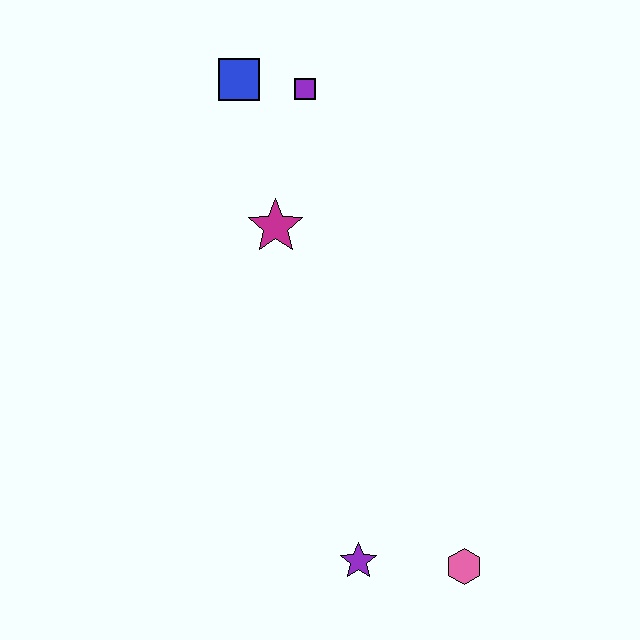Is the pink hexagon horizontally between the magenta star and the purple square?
No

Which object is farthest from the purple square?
The pink hexagon is farthest from the purple square.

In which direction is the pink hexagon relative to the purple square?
The pink hexagon is below the purple square.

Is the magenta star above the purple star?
Yes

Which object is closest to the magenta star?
The purple square is closest to the magenta star.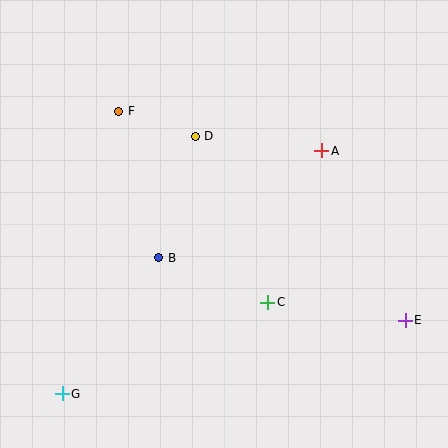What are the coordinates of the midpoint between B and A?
The midpoint between B and A is at (240, 204).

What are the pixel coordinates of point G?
Point G is at (62, 394).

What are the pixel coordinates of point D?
Point D is at (195, 136).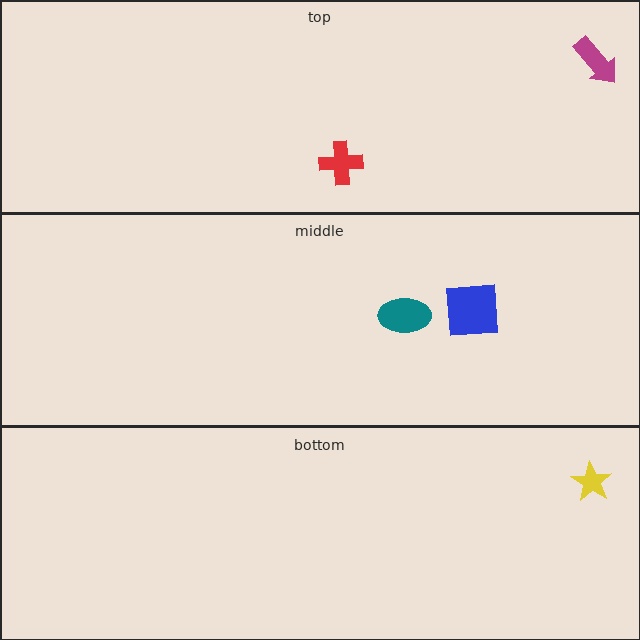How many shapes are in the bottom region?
1.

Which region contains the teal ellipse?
The middle region.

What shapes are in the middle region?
The blue square, the teal ellipse.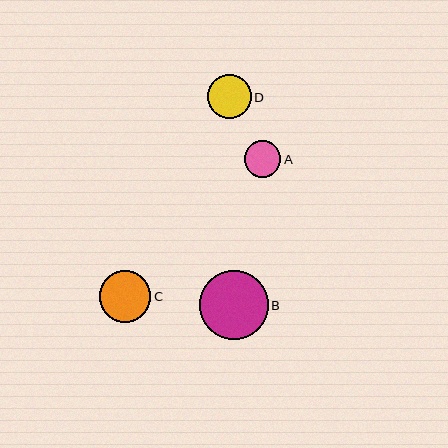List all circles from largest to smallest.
From largest to smallest: B, C, D, A.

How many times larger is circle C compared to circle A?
Circle C is approximately 1.4 times the size of circle A.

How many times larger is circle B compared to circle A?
Circle B is approximately 1.9 times the size of circle A.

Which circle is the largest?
Circle B is the largest with a size of approximately 69 pixels.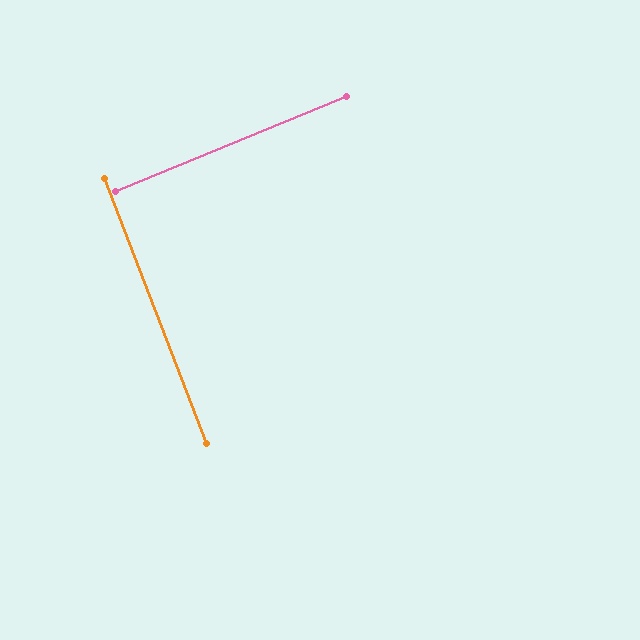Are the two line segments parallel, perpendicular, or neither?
Perpendicular — they meet at approximately 89°.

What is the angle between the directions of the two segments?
Approximately 89 degrees.